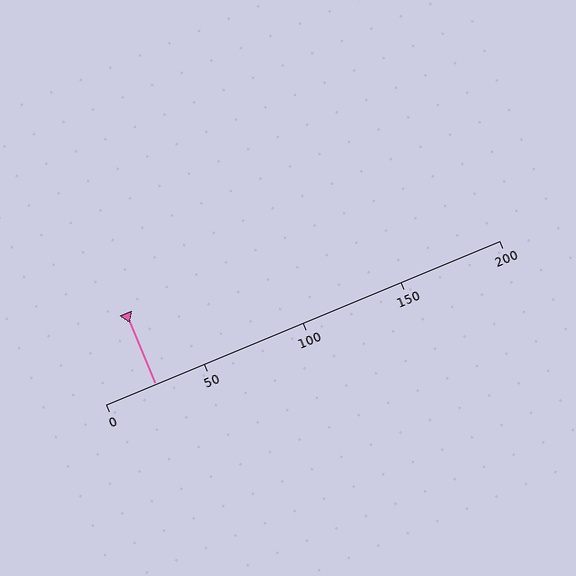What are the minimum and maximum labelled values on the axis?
The axis runs from 0 to 200.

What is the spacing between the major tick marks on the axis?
The major ticks are spaced 50 apart.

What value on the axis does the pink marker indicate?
The marker indicates approximately 25.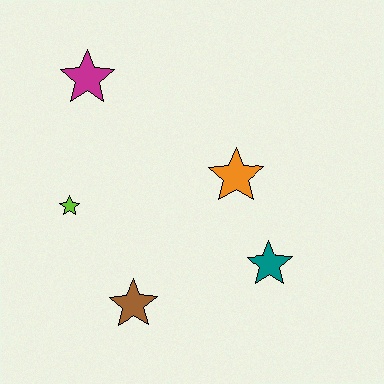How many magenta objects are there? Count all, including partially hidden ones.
There is 1 magenta object.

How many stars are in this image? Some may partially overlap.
There are 5 stars.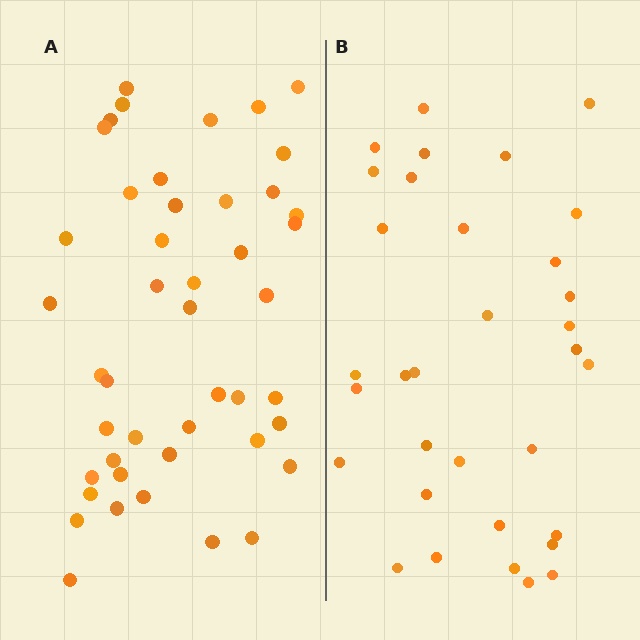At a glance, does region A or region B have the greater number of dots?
Region A (the left region) has more dots.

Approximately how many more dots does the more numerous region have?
Region A has roughly 12 or so more dots than region B.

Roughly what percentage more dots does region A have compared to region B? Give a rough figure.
About 35% more.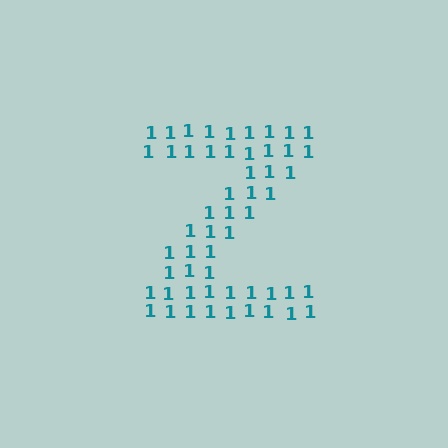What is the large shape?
The large shape is the letter Z.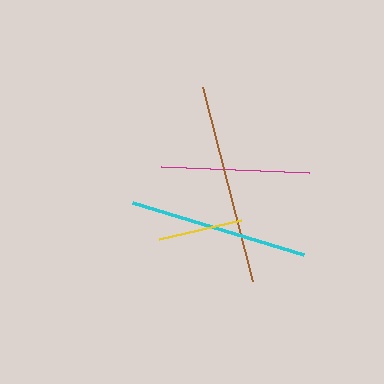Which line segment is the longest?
The brown line is the longest at approximately 201 pixels.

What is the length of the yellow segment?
The yellow segment is approximately 84 pixels long.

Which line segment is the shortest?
The yellow line is the shortest at approximately 84 pixels.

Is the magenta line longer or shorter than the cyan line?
The cyan line is longer than the magenta line.